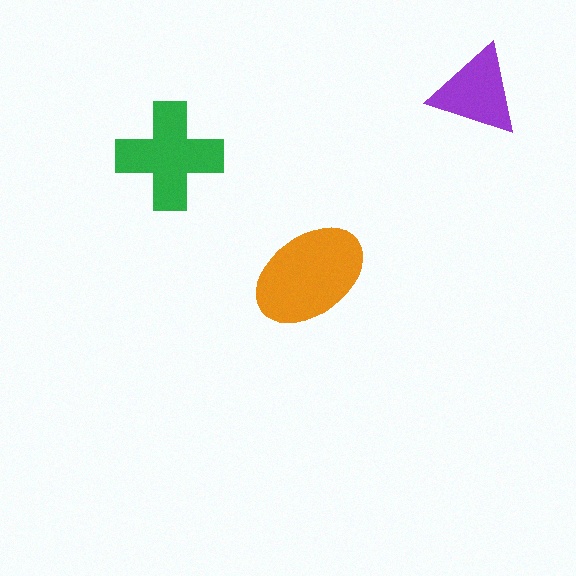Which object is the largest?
The orange ellipse.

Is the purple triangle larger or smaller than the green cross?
Smaller.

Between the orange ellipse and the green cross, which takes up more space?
The orange ellipse.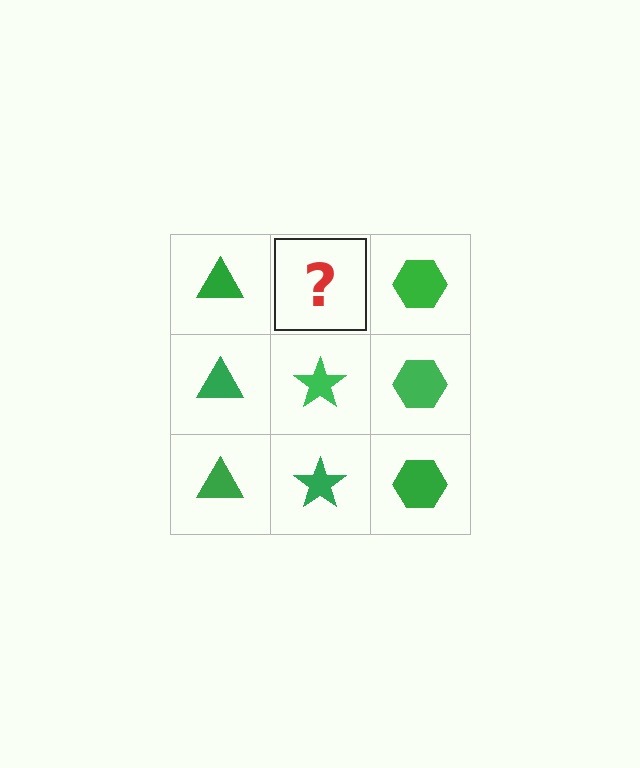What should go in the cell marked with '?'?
The missing cell should contain a green star.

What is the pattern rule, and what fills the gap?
The rule is that each column has a consistent shape. The gap should be filled with a green star.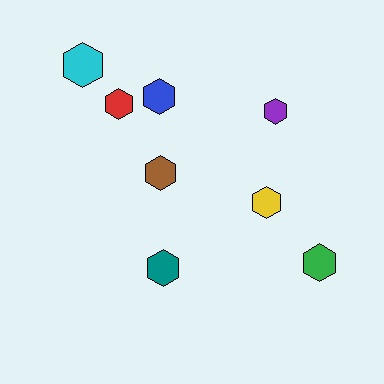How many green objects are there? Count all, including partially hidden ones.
There is 1 green object.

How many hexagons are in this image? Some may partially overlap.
There are 8 hexagons.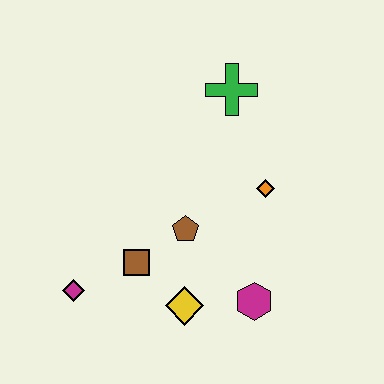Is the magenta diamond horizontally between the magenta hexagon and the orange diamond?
No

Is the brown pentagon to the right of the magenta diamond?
Yes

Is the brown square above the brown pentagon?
No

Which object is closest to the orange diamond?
The brown pentagon is closest to the orange diamond.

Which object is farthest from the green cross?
The magenta diamond is farthest from the green cross.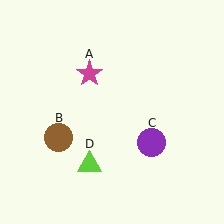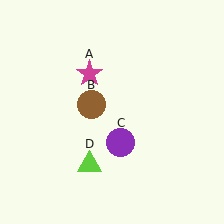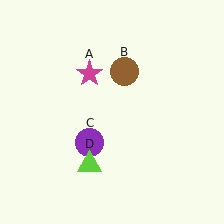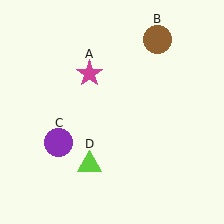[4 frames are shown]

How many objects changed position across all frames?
2 objects changed position: brown circle (object B), purple circle (object C).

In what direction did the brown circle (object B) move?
The brown circle (object B) moved up and to the right.